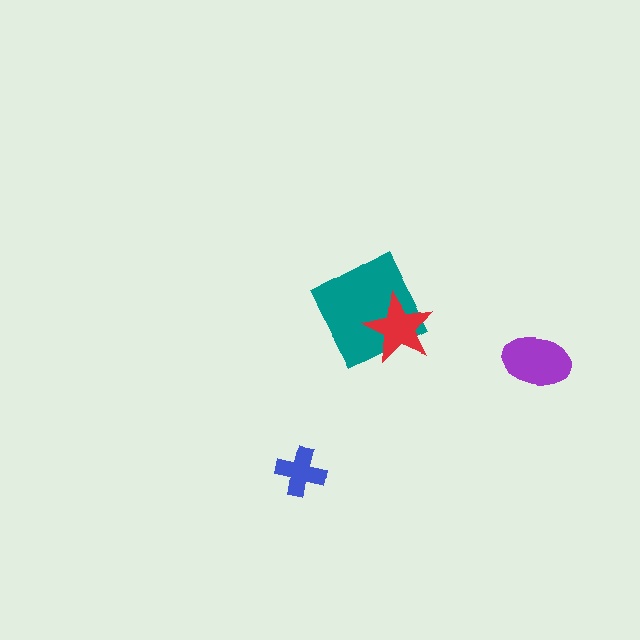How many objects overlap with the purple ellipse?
0 objects overlap with the purple ellipse.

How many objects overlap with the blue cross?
0 objects overlap with the blue cross.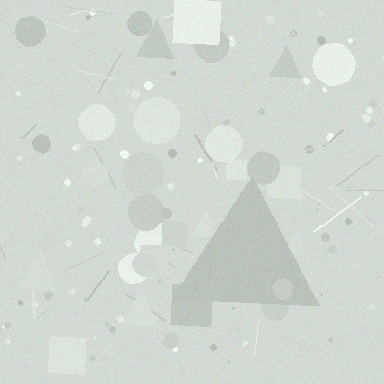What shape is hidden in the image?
A triangle is hidden in the image.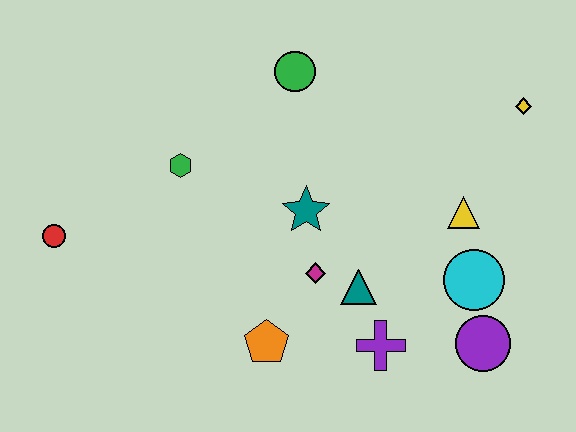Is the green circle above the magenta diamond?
Yes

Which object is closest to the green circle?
The teal star is closest to the green circle.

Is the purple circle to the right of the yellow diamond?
No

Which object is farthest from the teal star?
The red circle is farthest from the teal star.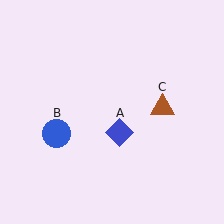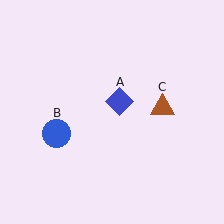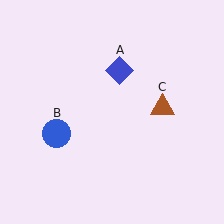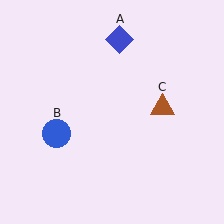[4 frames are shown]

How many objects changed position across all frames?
1 object changed position: blue diamond (object A).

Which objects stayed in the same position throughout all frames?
Blue circle (object B) and brown triangle (object C) remained stationary.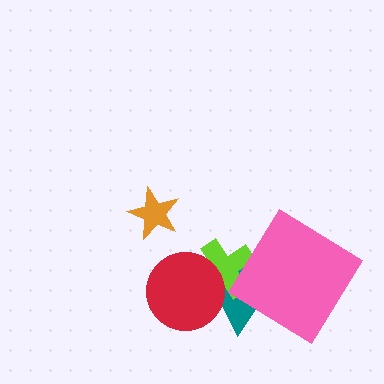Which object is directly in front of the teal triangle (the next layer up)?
The lime cross is directly in front of the teal triangle.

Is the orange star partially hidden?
No, no other shape covers it.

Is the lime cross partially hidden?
Yes, it is partially covered by another shape.